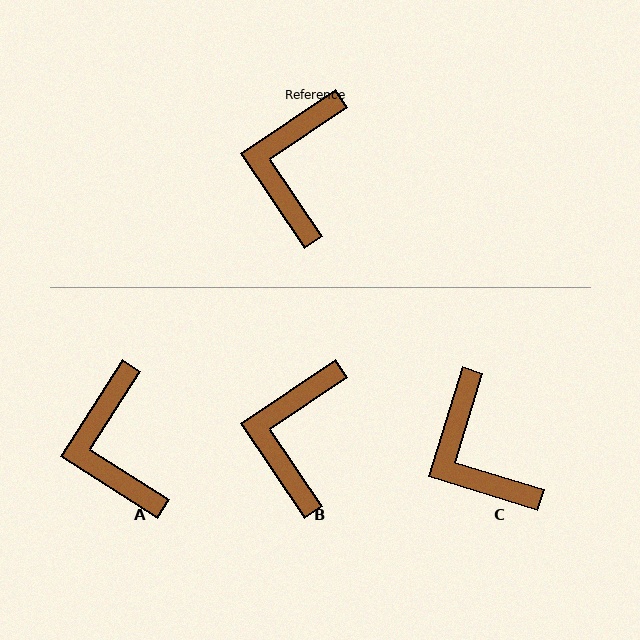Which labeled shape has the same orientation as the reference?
B.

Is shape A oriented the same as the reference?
No, it is off by about 24 degrees.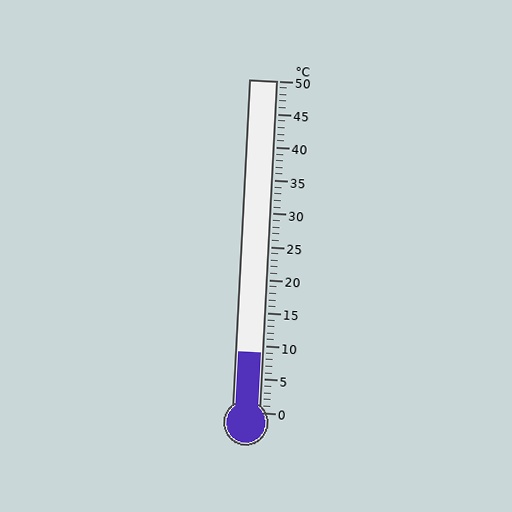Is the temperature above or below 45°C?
The temperature is below 45°C.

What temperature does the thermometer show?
The thermometer shows approximately 9°C.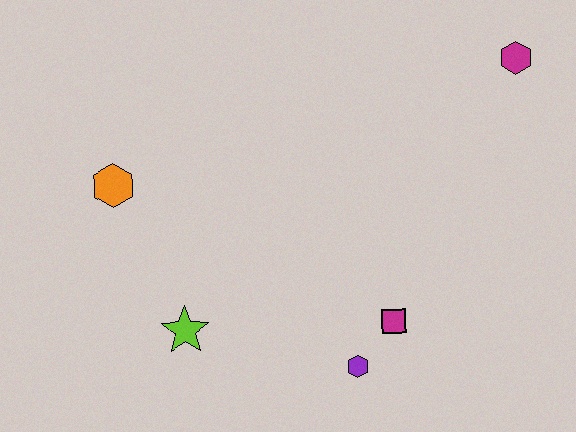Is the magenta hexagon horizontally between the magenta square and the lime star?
No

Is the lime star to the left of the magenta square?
Yes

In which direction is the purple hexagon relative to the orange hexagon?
The purple hexagon is to the right of the orange hexagon.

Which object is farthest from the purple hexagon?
The magenta hexagon is farthest from the purple hexagon.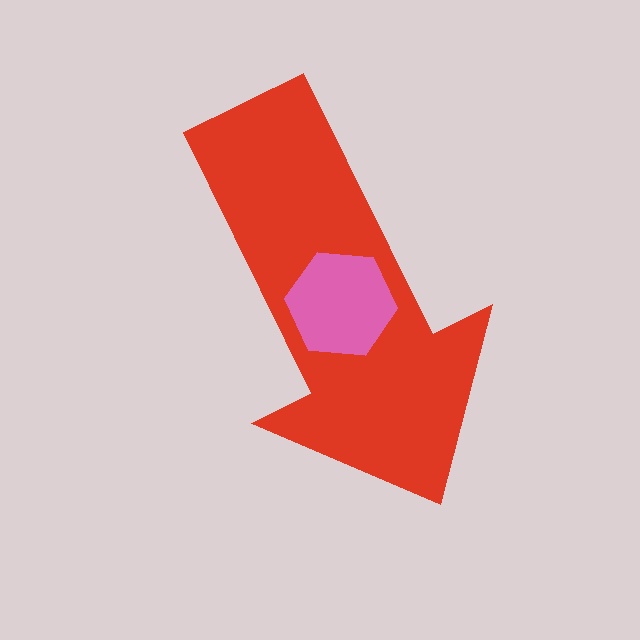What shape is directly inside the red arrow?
The pink hexagon.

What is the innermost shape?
The pink hexagon.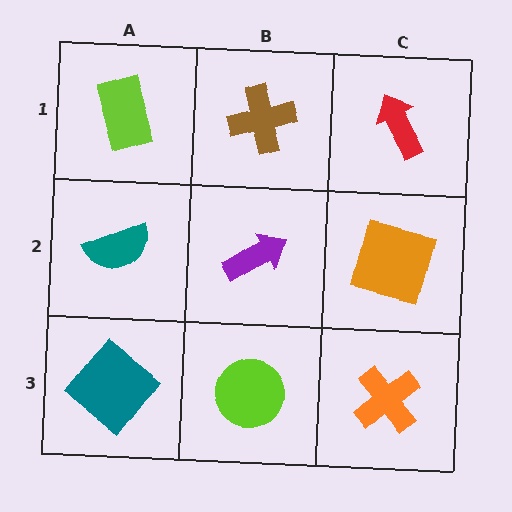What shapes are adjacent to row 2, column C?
A red arrow (row 1, column C), an orange cross (row 3, column C), a purple arrow (row 2, column B).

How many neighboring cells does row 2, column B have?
4.